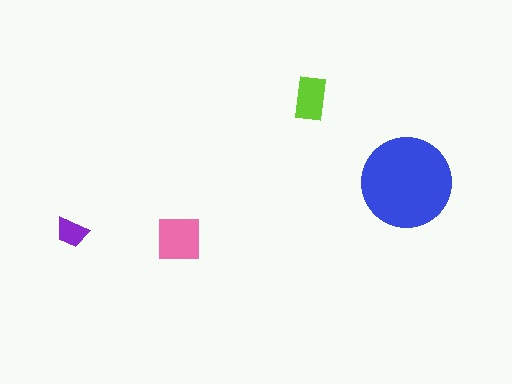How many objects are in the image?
There are 4 objects in the image.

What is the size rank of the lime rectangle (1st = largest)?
3rd.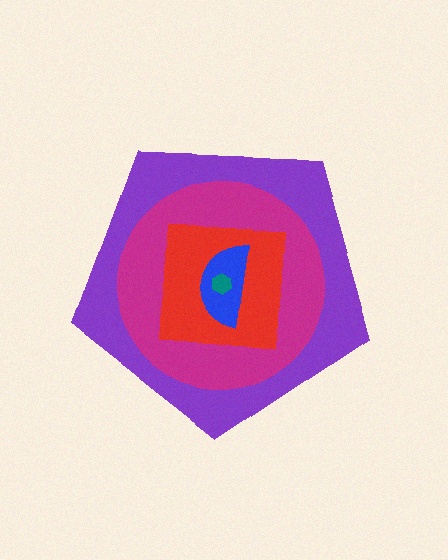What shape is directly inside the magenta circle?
The red square.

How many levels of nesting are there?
5.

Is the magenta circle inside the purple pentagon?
Yes.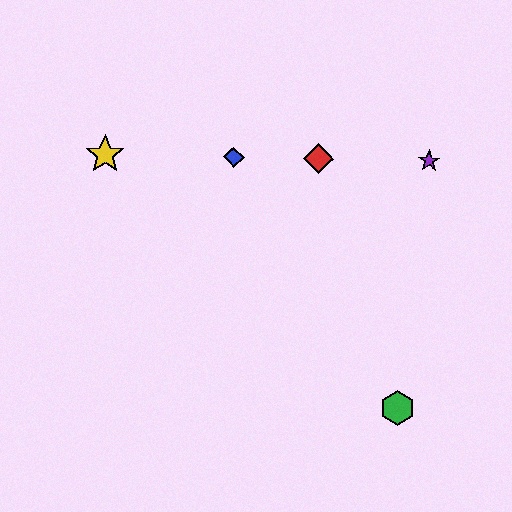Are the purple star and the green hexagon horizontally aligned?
No, the purple star is at y≈161 and the green hexagon is at y≈408.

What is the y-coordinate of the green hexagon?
The green hexagon is at y≈408.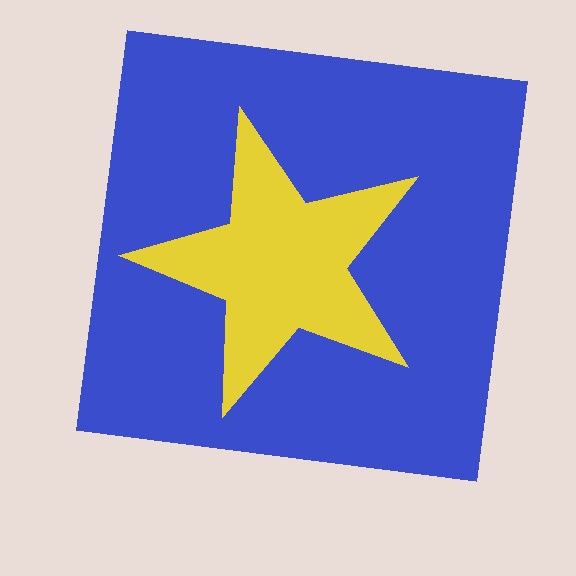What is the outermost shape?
The blue square.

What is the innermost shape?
The yellow star.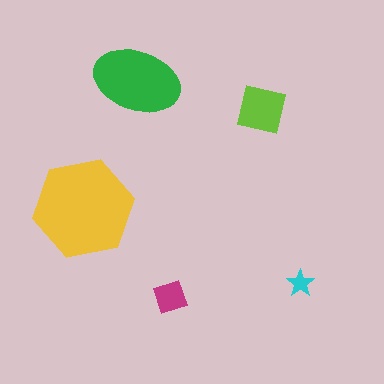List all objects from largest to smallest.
The yellow hexagon, the green ellipse, the lime square, the magenta square, the cyan star.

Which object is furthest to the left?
The yellow hexagon is leftmost.